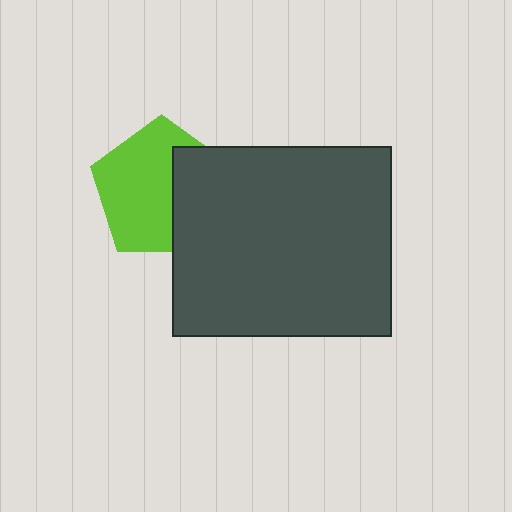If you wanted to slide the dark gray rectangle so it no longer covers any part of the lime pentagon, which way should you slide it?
Slide it right — that is the most direct way to separate the two shapes.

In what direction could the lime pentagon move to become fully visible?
The lime pentagon could move left. That would shift it out from behind the dark gray rectangle entirely.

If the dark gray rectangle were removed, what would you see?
You would see the complete lime pentagon.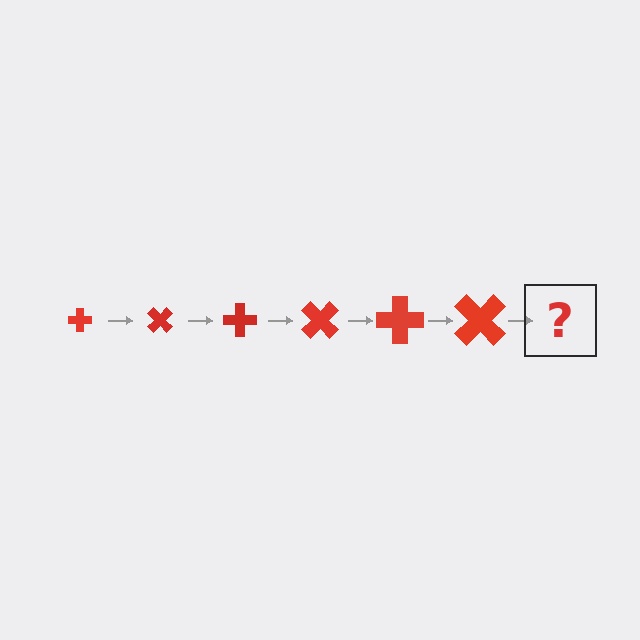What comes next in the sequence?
The next element should be a cross, larger than the previous one and rotated 270 degrees from the start.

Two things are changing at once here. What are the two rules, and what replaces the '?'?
The two rules are that the cross grows larger each step and it rotates 45 degrees each step. The '?' should be a cross, larger than the previous one and rotated 270 degrees from the start.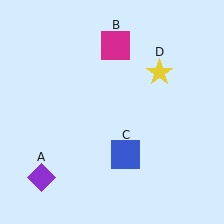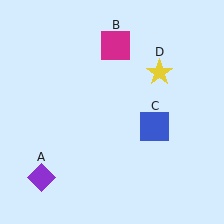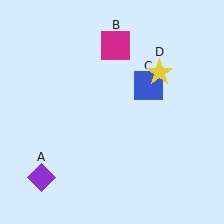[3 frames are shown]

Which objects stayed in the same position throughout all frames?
Purple diamond (object A) and magenta square (object B) and yellow star (object D) remained stationary.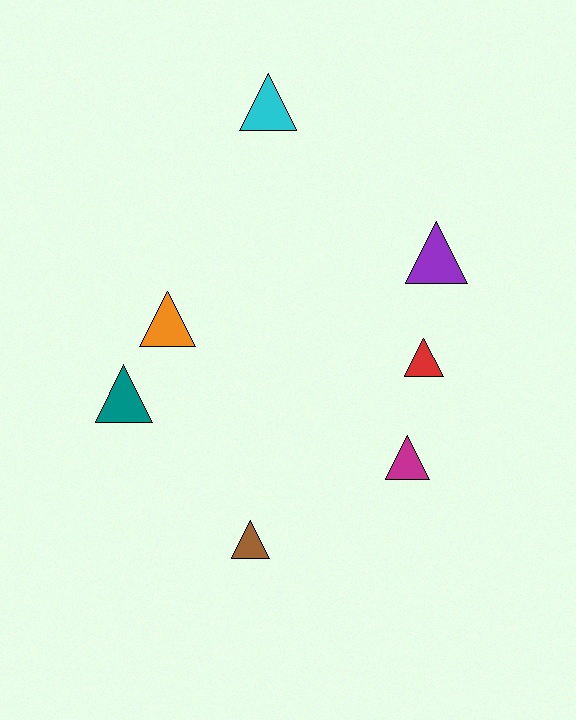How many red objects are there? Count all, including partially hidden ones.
There is 1 red object.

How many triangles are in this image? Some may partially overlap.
There are 7 triangles.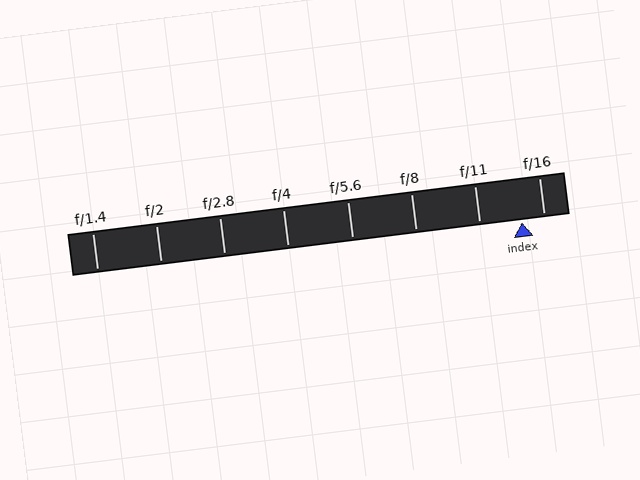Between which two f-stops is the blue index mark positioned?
The index mark is between f/11 and f/16.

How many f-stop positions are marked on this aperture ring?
There are 8 f-stop positions marked.